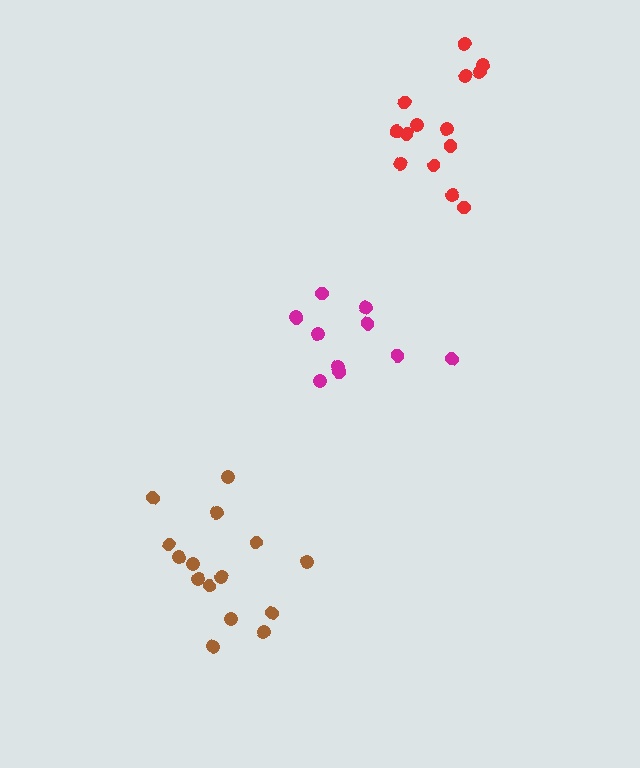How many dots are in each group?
Group 1: 15 dots, Group 2: 14 dots, Group 3: 11 dots (40 total).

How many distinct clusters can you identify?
There are 3 distinct clusters.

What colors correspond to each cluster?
The clusters are colored: brown, red, magenta.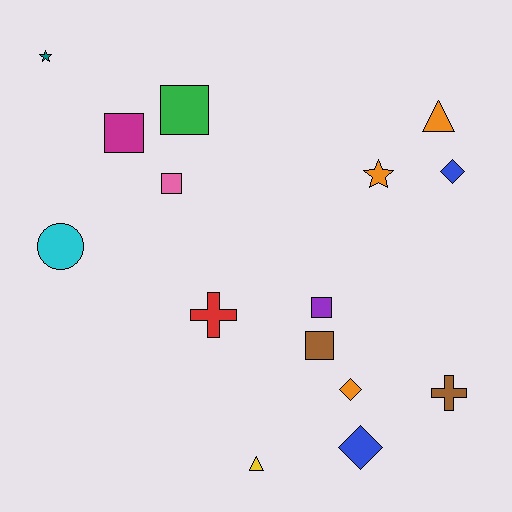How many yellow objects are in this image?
There is 1 yellow object.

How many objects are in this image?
There are 15 objects.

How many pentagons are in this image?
There are no pentagons.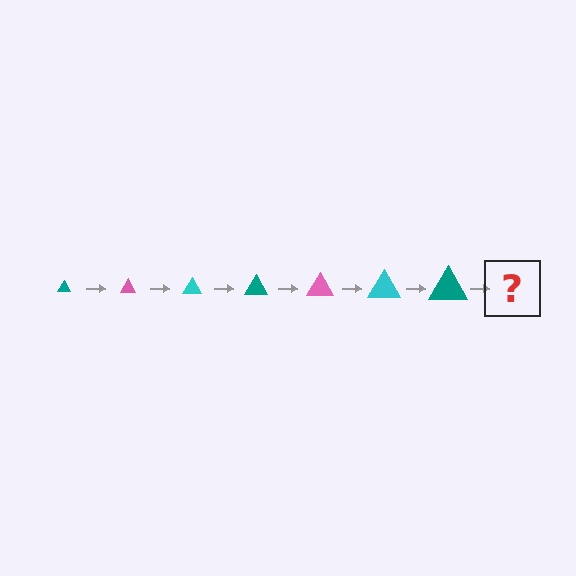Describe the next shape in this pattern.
It should be a pink triangle, larger than the previous one.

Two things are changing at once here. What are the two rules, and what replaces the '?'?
The two rules are that the triangle grows larger each step and the color cycles through teal, pink, and cyan. The '?' should be a pink triangle, larger than the previous one.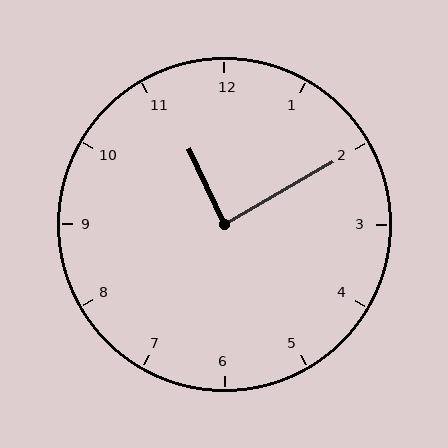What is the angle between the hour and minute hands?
Approximately 85 degrees.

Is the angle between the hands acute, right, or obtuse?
It is right.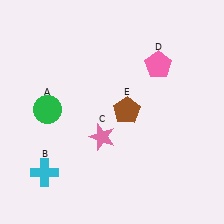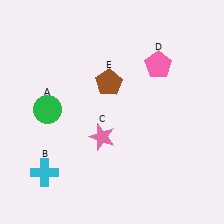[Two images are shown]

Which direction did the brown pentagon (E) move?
The brown pentagon (E) moved up.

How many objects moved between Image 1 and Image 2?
1 object moved between the two images.